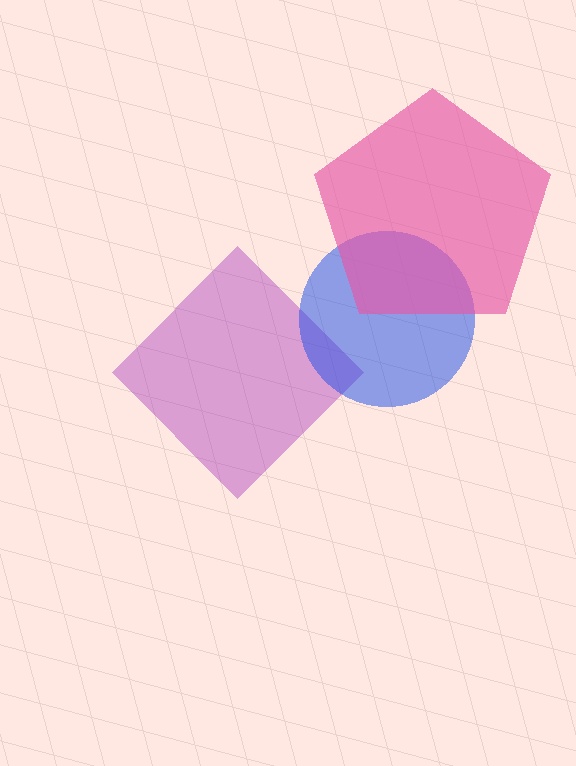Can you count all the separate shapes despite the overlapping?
Yes, there are 3 separate shapes.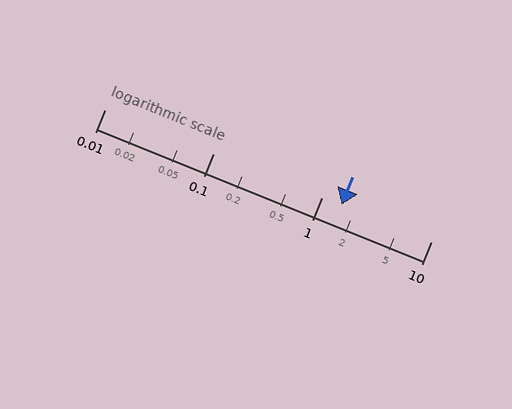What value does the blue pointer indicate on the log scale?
The pointer indicates approximately 1.5.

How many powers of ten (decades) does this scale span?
The scale spans 3 decades, from 0.01 to 10.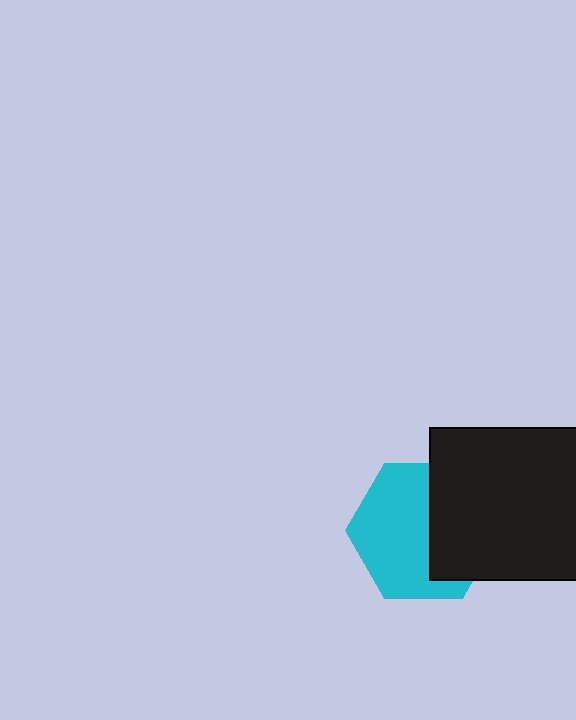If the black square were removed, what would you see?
You would see the complete cyan hexagon.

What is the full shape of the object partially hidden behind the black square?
The partially hidden object is a cyan hexagon.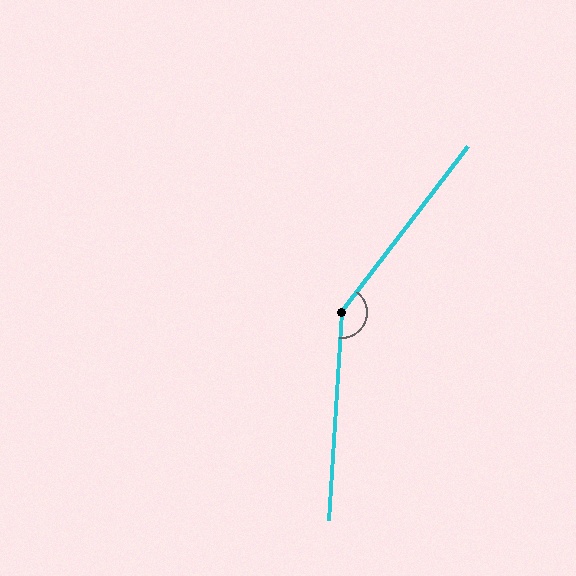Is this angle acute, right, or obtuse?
It is obtuse.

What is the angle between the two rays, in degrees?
Approximately 146 degrees.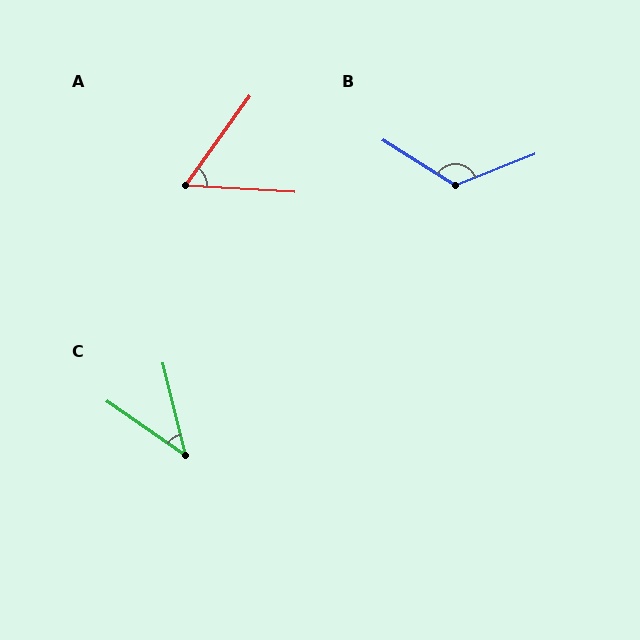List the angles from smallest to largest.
C (42°), A (58°), B (126°).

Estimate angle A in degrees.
Approximately 58 degrees.